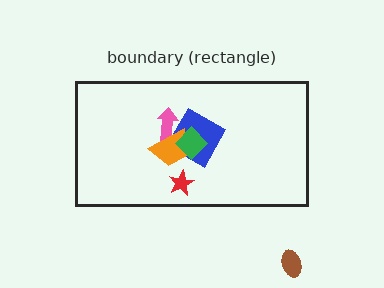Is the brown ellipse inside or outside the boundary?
Outside.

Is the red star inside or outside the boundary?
Inside.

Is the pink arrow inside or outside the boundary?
Inside.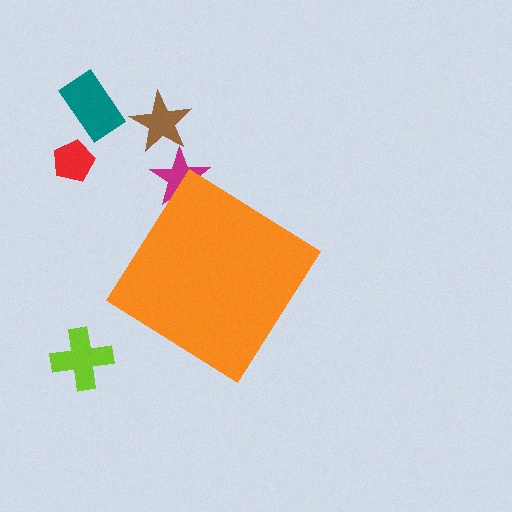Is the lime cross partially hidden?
No, the lime cross is fully visible.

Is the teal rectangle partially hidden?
No, the teal rectangle is fully visible.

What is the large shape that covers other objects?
An orange diamond.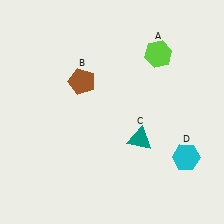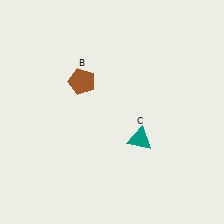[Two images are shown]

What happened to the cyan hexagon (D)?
The cyan hexagon (D) was removed in Image 2. It was in the bottom-right area of Image 1.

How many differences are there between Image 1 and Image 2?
There are 2 differences between the two images.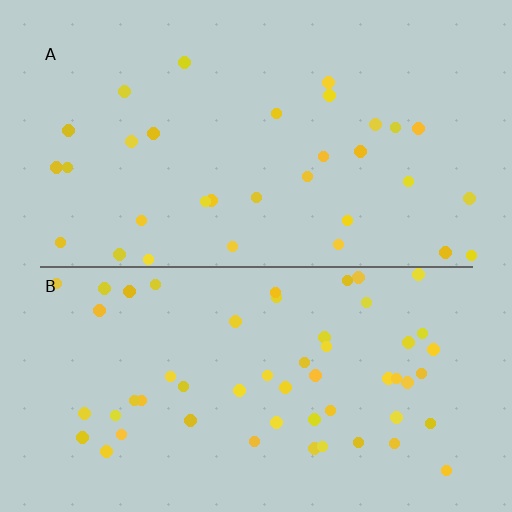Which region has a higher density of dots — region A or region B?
B (the bottom).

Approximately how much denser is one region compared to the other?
Approximately 1.7× — region B over region A.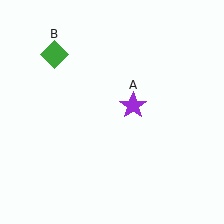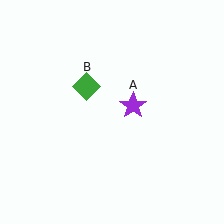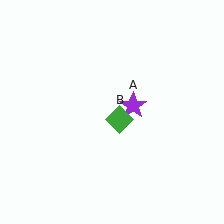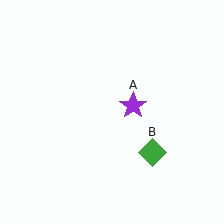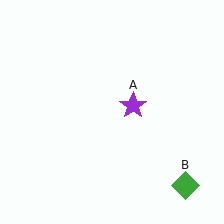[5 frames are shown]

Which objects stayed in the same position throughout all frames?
Purple star (object A) remained stationary.